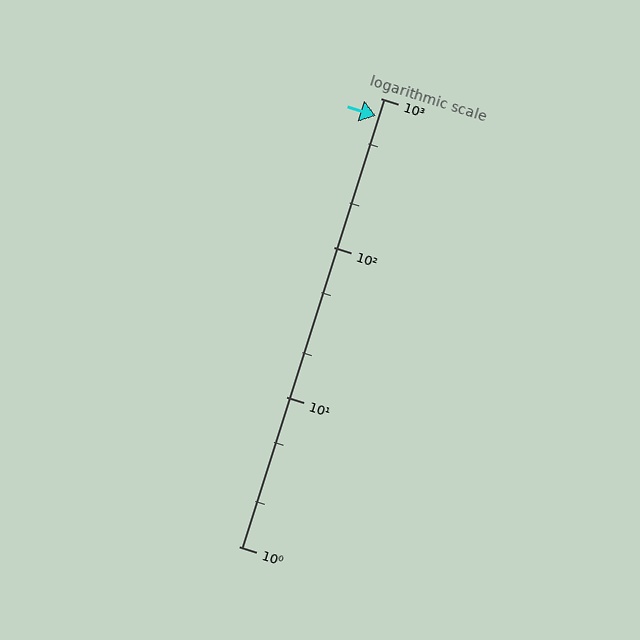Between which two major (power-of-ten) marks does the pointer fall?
The pointer is between 100 and 1000.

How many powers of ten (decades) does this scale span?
The scale spans 3 decades, from 1 to 1000.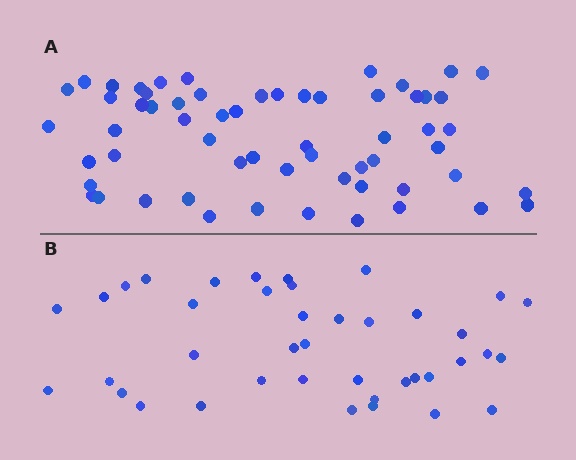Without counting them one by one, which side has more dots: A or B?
Region A (the top region) has more dots.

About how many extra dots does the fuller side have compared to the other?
Region A has approximately 20 more dots than region B.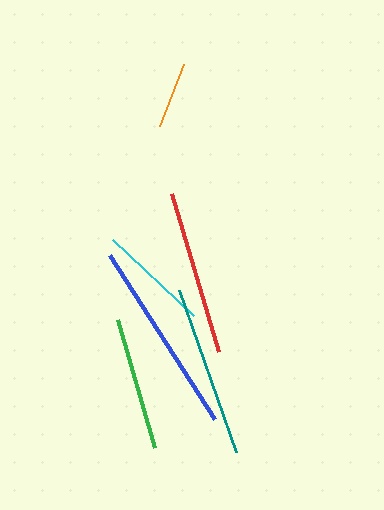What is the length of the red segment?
The red segment is approximately 164 pixels long.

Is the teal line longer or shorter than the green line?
The teal line is longer than the green line.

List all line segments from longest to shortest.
From longest to shortest: blue, teal, red, green, cyan, orange.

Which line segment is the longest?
The blue line is the longest at approximately 194 pixels.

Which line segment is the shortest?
The orange line is the shortest at approximately 66 pixels.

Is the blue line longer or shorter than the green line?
The blue line is longer than the green line.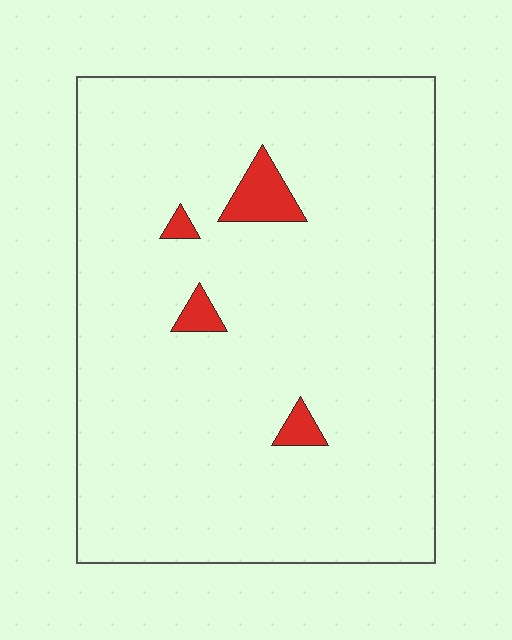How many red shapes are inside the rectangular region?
4.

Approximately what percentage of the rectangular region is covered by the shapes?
Approximately 5%.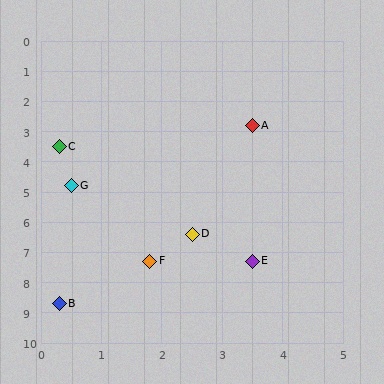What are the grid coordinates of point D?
Point D is at approximately (2.5, 6.4).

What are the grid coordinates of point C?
Point C is at approximately (0.3, 3.5).